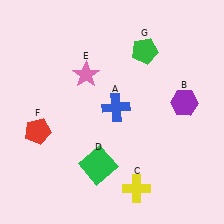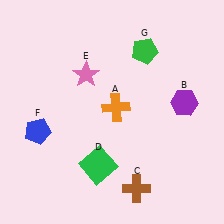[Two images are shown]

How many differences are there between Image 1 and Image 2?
There are 3 differences between the two images.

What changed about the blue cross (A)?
In Image 1, A is blue. In Image 2, it changed to orange.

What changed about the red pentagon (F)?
In Image 1, F is red. In Image 2, it changed to blue.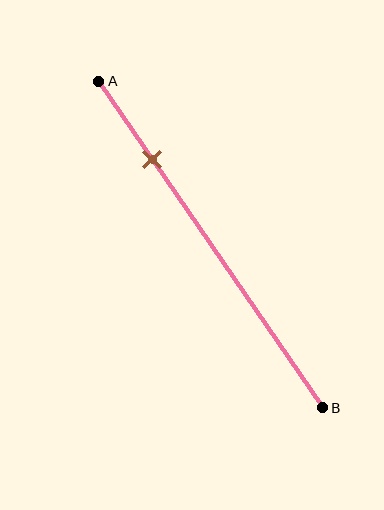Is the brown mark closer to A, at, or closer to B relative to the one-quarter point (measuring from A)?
The brown mark is approximately at the one-quarter point of segment AB.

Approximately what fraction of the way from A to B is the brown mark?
The brown mark is approximately 25% of the way from A to B.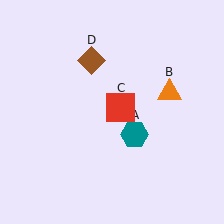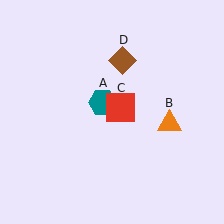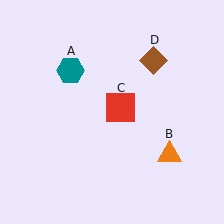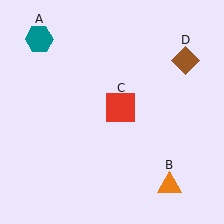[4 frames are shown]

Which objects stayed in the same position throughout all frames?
Red square (object C) remained stationary.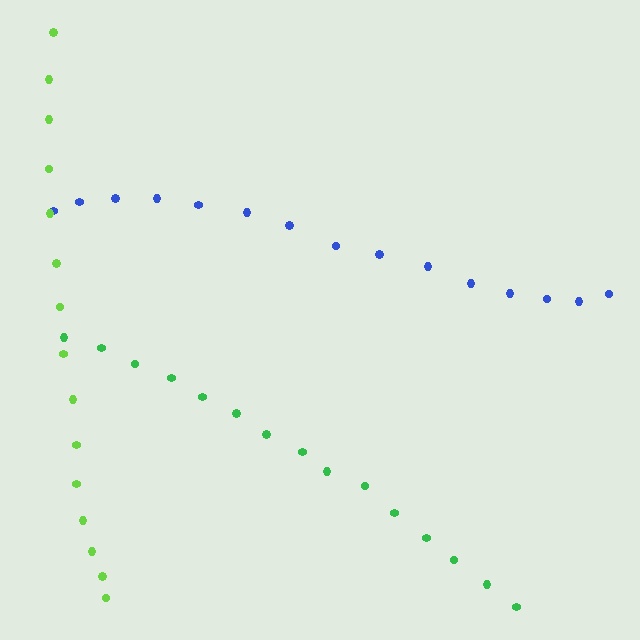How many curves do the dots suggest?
There are 3 distinct paths.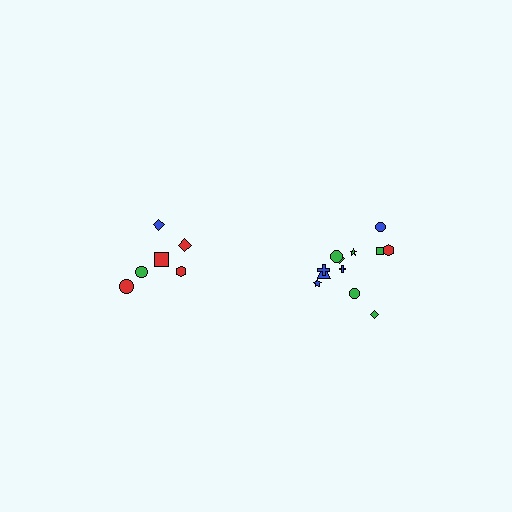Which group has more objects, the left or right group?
The right group.